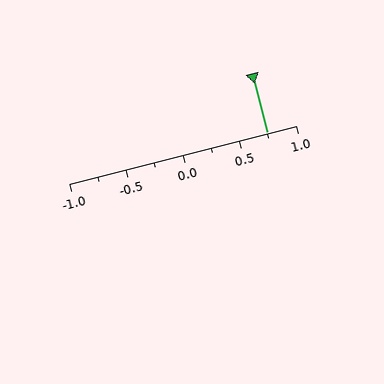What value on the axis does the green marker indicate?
The marker indicates approximately 0.75.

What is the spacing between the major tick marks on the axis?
The major ticks are spaced 0.5 apart.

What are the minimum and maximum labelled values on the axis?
The axis runs from -1.0 to 1.0.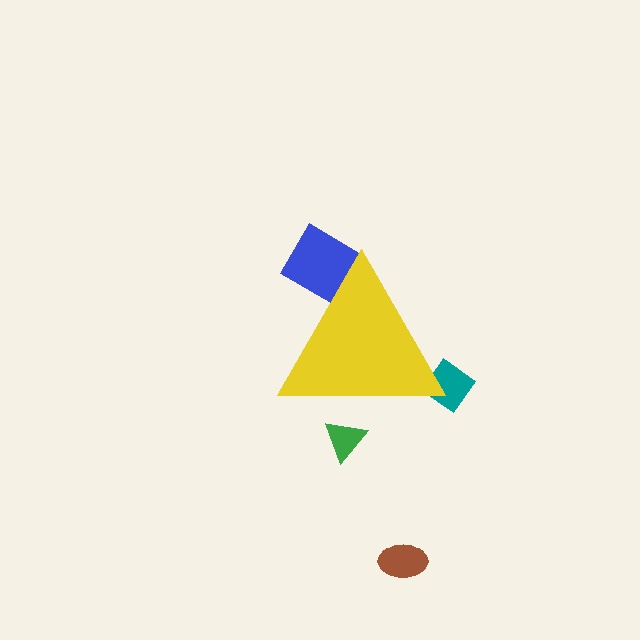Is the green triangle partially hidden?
Yes, the green triangle is partially hidden behind the yellow triangle.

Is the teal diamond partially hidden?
Yes, the teal diamond is partially hidden behind the yellow triangle.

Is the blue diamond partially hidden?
Yes, the blue diamond is partially hidden behind the yellow triangle.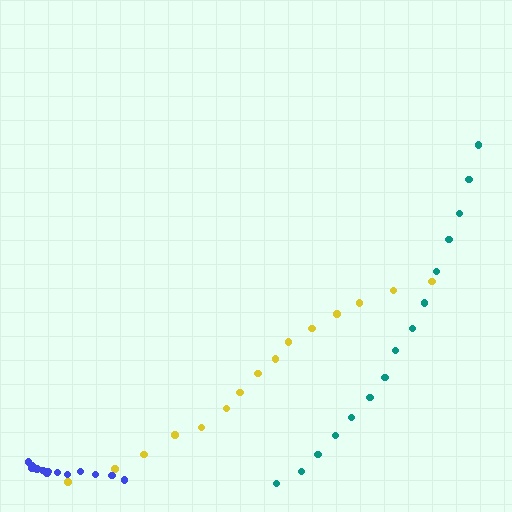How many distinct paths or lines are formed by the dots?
There are 3 distinct paths.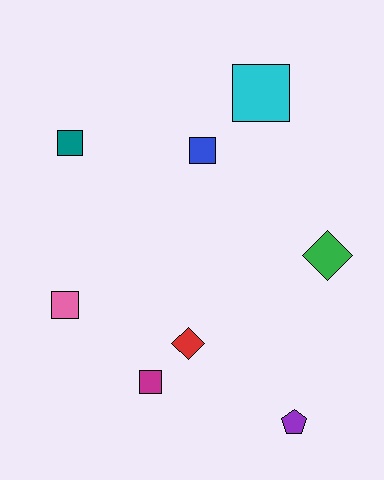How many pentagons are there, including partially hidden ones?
There is 1 pentagon.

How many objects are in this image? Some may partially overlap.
There are 8 objects.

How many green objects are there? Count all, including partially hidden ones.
There is 1 green object.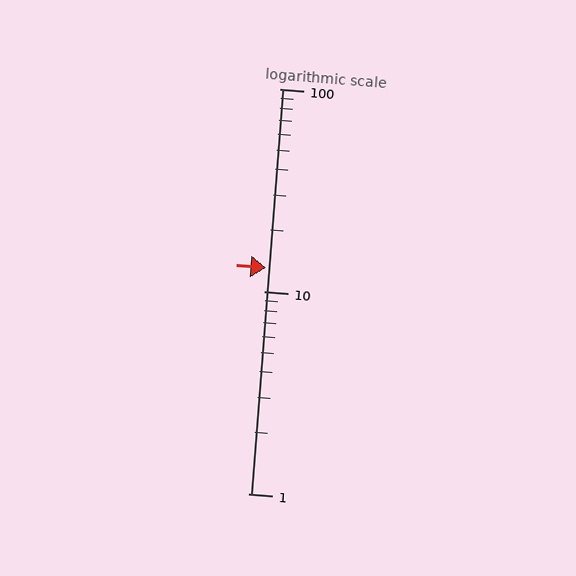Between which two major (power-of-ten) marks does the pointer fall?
The pointer is between 10 and 100.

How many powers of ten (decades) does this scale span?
The scale spans 2 decades, from 1 to 100.